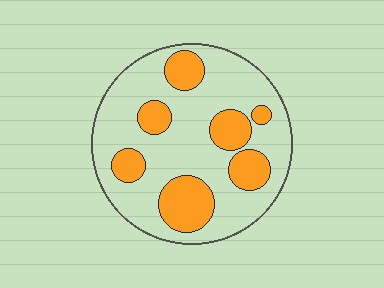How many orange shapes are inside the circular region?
7.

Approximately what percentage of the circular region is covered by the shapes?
Approximately 30%.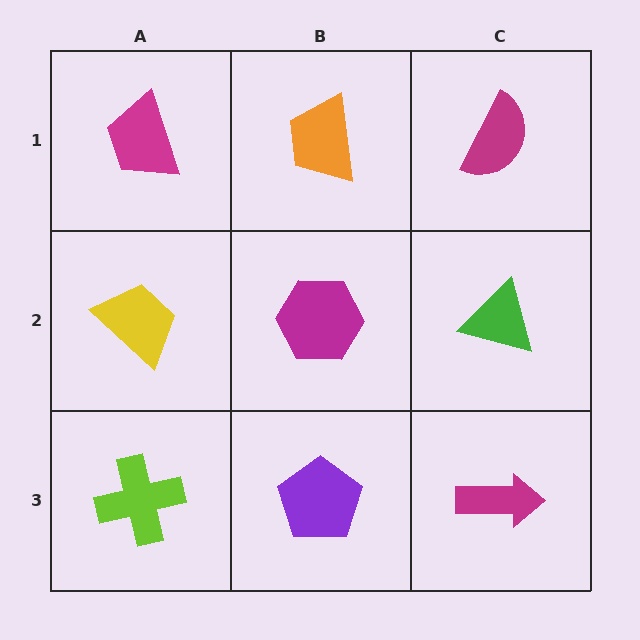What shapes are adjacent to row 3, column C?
A green triangle (row 2, column C), a purple pentagon (row 3, column B).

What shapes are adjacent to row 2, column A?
A magenta trapezoid (row 1, column A), a lime cross (row 3, column A), a magenta hexagon (row 2, column B).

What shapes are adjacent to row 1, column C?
A green triangle (row 2, column C), an orange trapezoid (row 1, column B).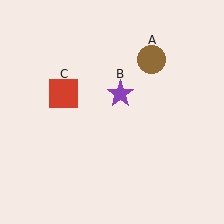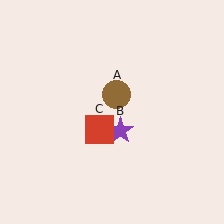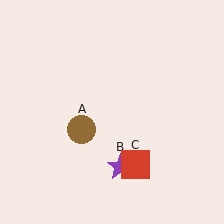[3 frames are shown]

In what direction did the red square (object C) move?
The red square (object C) moved down and to the right.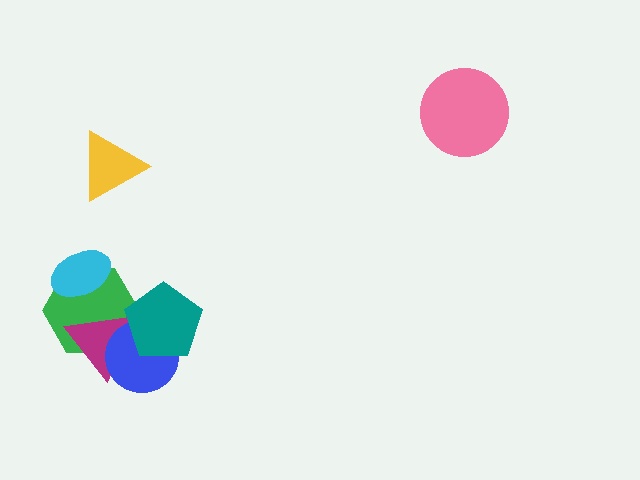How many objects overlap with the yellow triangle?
0 objects overlap with the yellow triangle.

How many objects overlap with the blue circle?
3 objects overlap with the blue circle.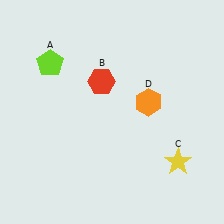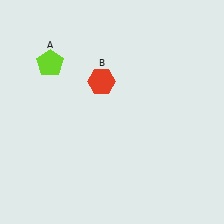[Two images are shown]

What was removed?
The yellow star (C), the orange hexagon (D) were removed in Image 2.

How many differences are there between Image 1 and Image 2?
There are 2 differences between the two images.